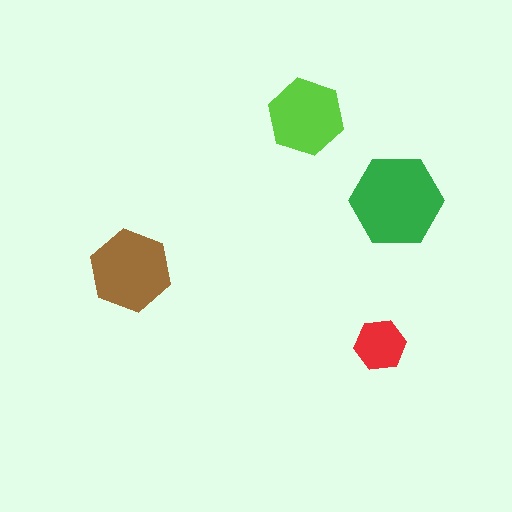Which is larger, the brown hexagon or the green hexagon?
The green one.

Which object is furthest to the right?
The green hexagon is rightmost.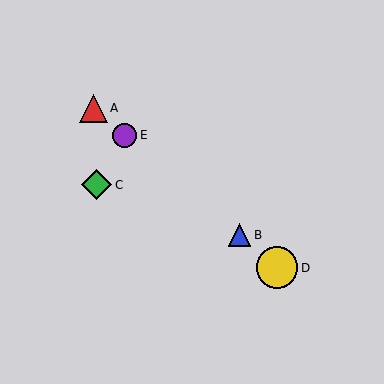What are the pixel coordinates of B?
Object B is at (239, 235).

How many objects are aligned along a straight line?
4 objects (A, B, D, E) are aligned along a straight line.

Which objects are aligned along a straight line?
Objects A, B, D, E are aligned along a straight line.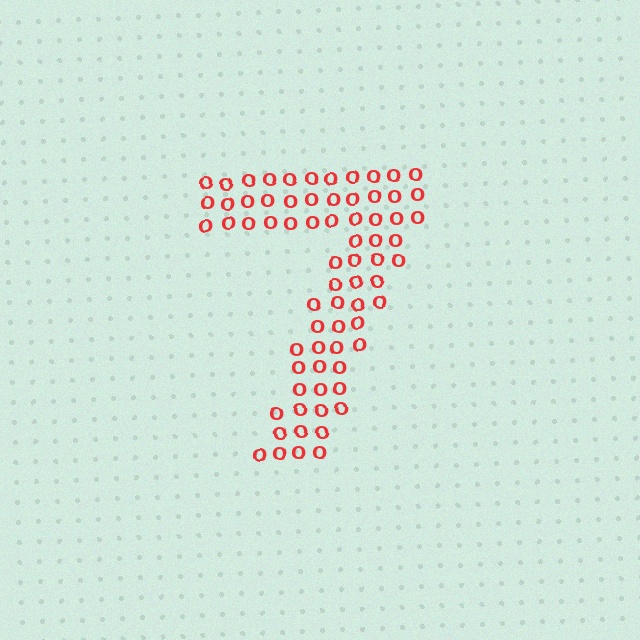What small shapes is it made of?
It is made of small letter O's.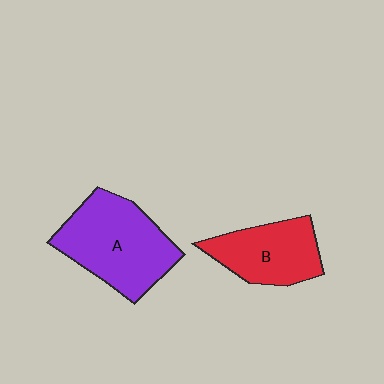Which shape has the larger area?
Shape A (purple).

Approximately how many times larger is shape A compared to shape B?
Approximately 1.4 times.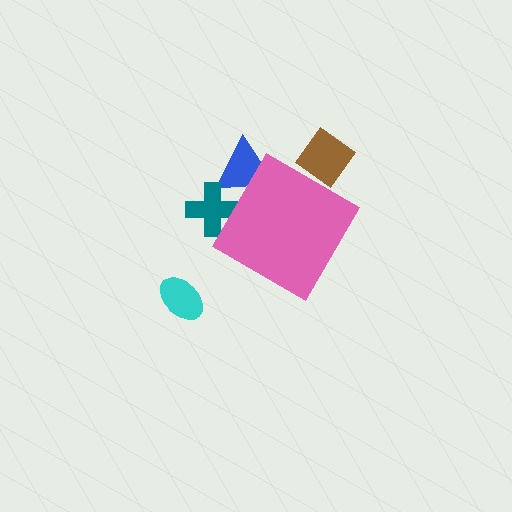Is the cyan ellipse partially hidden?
No, the cyan ellipse is fully visible.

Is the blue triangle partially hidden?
Yes, the blue triangle is partially hidden behind the pink diamond.